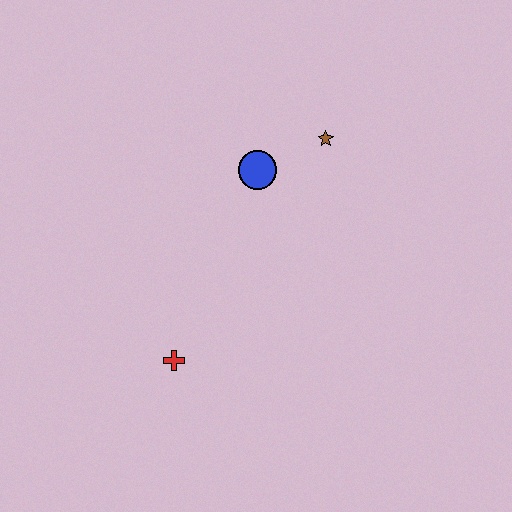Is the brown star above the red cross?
Yes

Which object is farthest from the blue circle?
The red cross is farthest from the blue circle.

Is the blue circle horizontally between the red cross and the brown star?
Yes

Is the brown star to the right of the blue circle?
Yes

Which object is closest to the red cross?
The blue circle is closest to the red cross.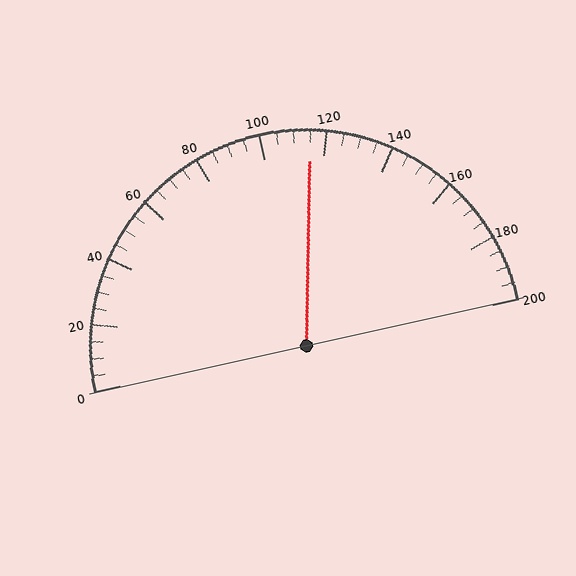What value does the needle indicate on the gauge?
The needle indicates approximately 115.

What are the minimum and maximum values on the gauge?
The gauge ranges from 0 to 200.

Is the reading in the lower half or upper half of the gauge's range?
The reading is in the upper half of the range (0 to 200).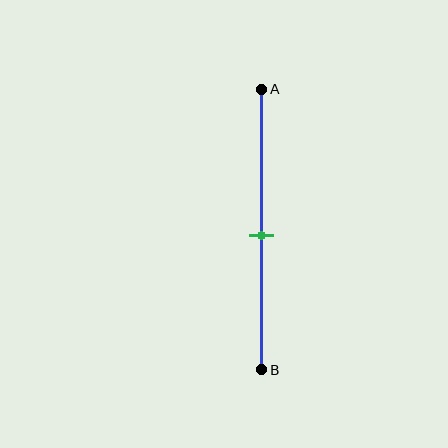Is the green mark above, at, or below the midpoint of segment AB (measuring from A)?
The green mark is approximately at the midpoint of segment AB.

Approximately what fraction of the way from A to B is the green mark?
The green mark is approximately 50% of the way from A to B.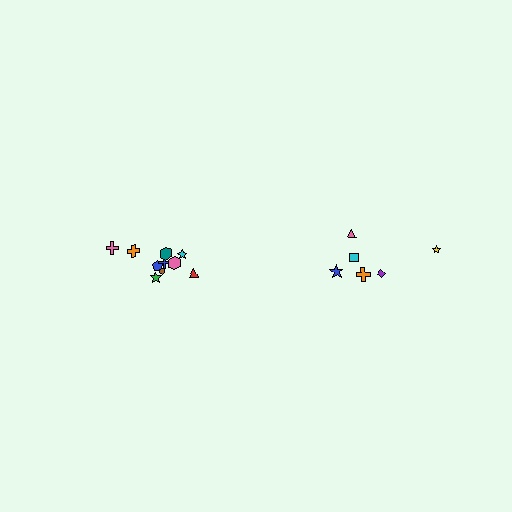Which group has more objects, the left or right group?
The left group.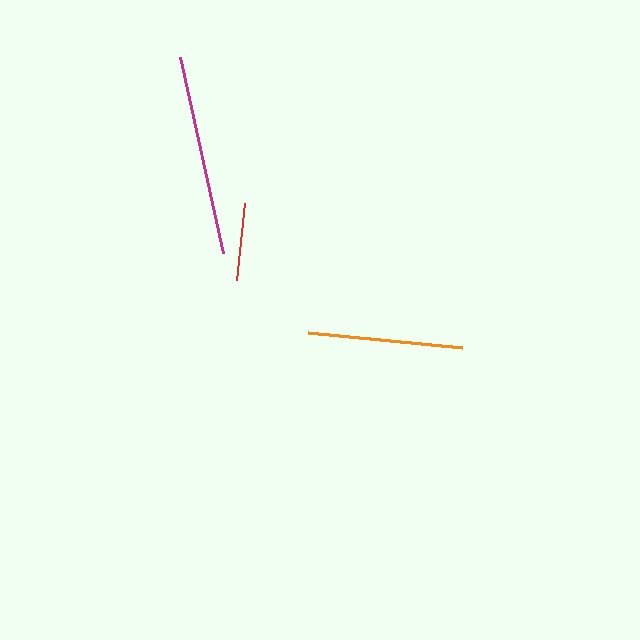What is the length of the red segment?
The red segment is approximately 78 pixels long.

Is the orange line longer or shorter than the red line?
The orange line is longer than the red line.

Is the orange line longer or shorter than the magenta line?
The magenta line is longer than the orange line.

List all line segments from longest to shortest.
From longest to shortest: magenta, orange, red.